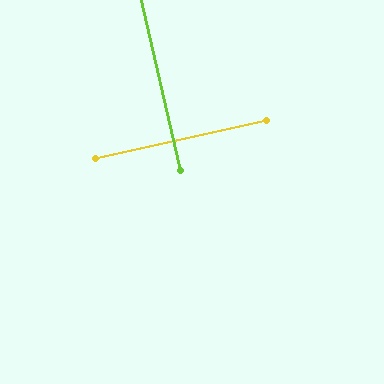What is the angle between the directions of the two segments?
Approximately 90 degrees.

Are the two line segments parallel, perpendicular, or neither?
Perpendicular — they meet at approximately 90°.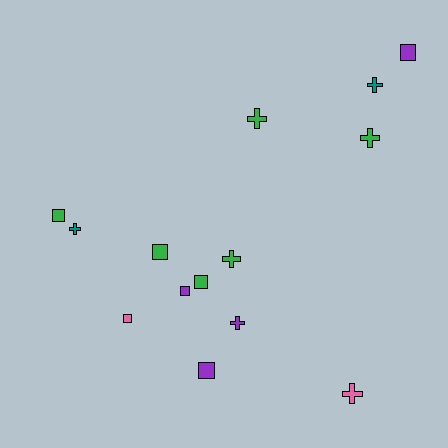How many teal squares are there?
There are no teal squares.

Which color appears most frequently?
Green, with 6 objects.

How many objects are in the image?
There are 14 objects.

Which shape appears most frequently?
Cross, with 7 objects.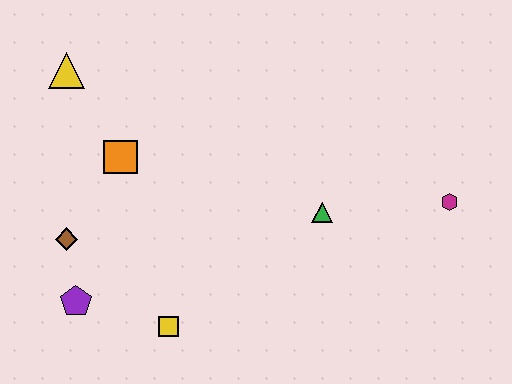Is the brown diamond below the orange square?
Yes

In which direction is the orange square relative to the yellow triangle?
The orange square is below the yellow triangle.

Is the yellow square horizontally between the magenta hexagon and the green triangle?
No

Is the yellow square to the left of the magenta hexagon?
Yes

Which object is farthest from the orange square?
The magenta hexagon is farthest from the orange square.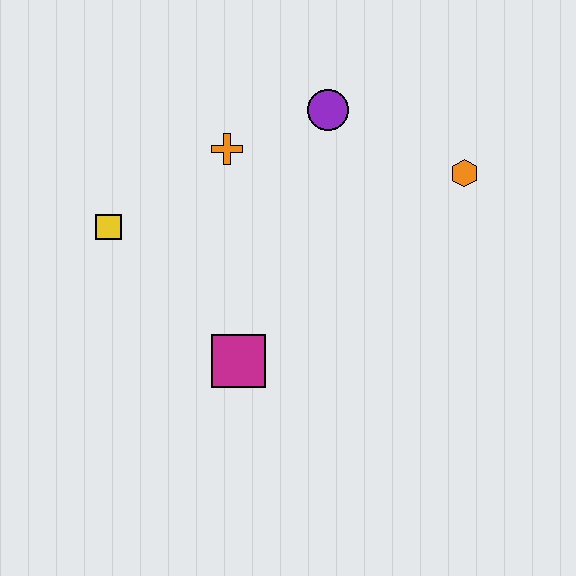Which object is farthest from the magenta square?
The orange hexagon is farthest from the magenta square.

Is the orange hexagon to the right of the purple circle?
Yes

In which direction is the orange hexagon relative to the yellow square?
The orange hexagon is to the right of the yellow square.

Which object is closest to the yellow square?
The orange cross is closest to the yellow square.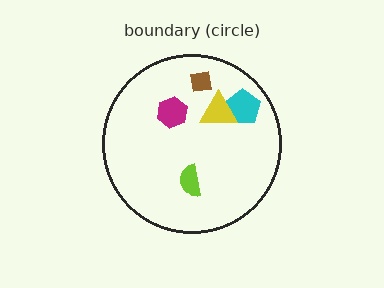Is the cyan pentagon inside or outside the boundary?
Inside.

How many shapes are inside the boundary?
5 inside, 0 outside.